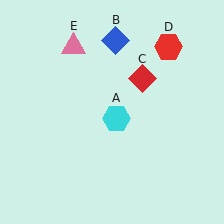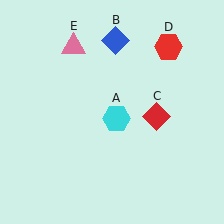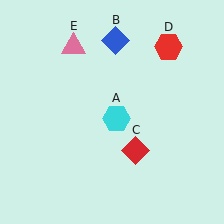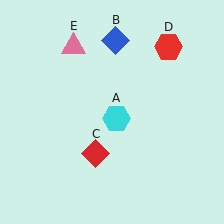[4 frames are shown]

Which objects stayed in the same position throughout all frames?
Cyan hexagon (object A) and blue diamond (object B) and red hexagon (object D) and pink triangle (object E) remained stationary.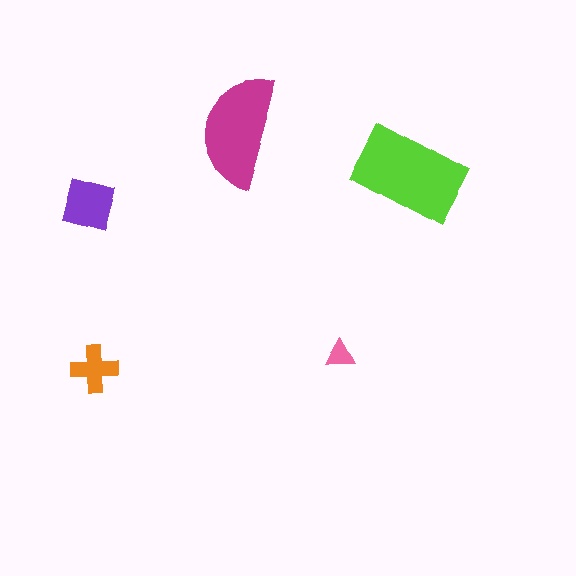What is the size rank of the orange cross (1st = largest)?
4th.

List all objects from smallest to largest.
The pink triangle, the orange cross, the purple square, the magenta semicircle, the lime rectangle.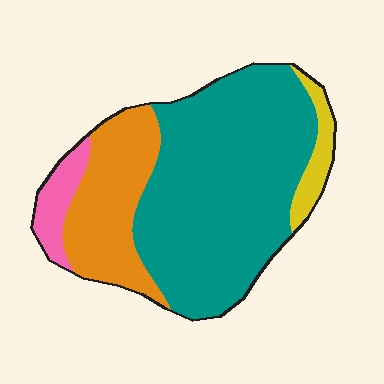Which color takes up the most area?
Teal, at roughly 65%.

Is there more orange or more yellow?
Orange.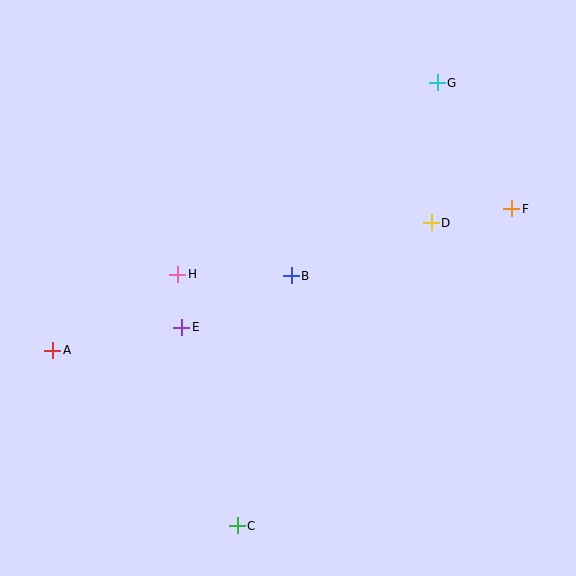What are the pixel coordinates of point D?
Point D is at (431, 223).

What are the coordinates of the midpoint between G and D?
The midpoint between G and D is at (434, 153).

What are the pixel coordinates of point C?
Point C is at (237, 526).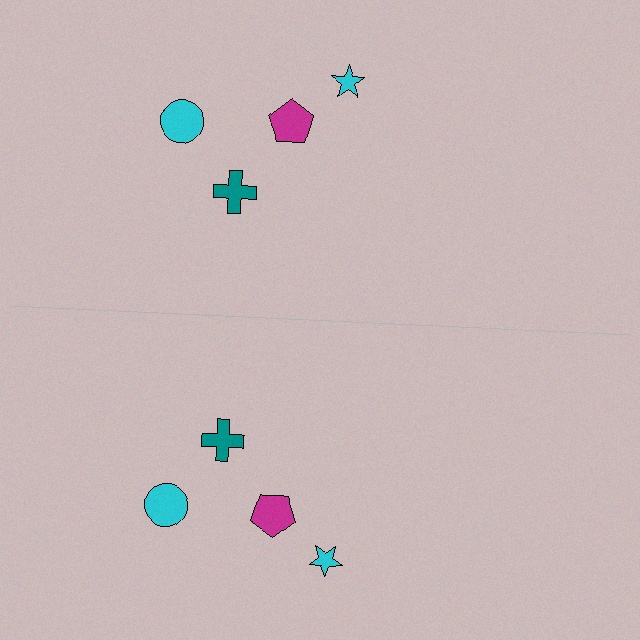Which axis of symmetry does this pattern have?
The pattern has a horizontal axis of symmetry running through the center of the image.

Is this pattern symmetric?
Yes, this pattern has bilateral (reflection) symmetry.